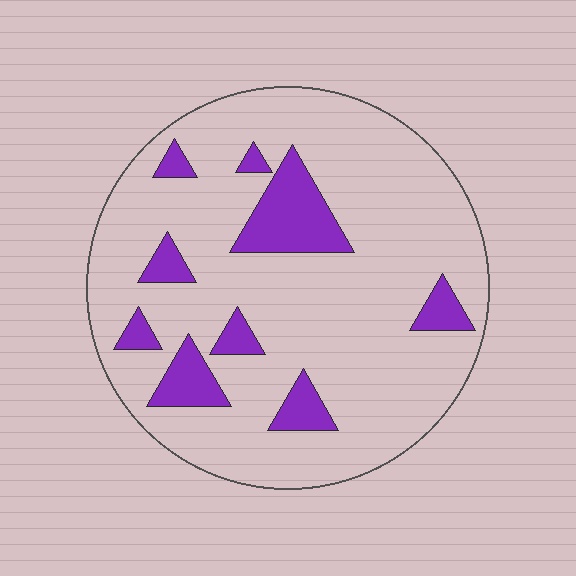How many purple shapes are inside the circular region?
9.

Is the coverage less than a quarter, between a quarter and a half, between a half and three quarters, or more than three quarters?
Less than a quarter.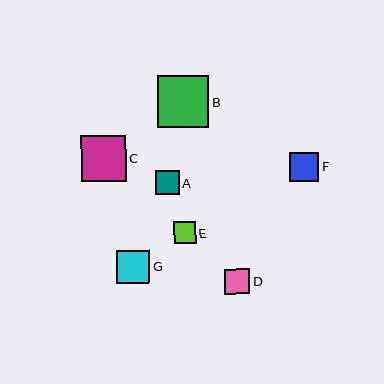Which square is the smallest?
Square E is the smallest with a size of approximately 22 pixels.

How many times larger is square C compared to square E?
Square C is approximately 2.1 times the size of square E.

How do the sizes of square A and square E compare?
Square A and square E are approximately the same size.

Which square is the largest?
Square B is the largest with a size of approximately 51 pixels.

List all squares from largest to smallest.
From largest to smallest: B, C, G, F, D, A, E.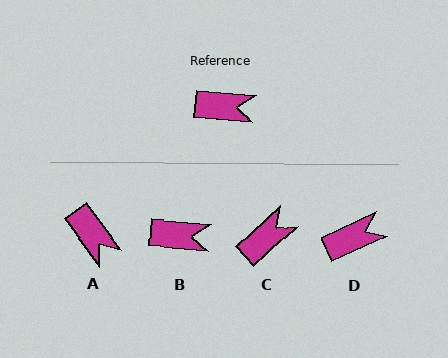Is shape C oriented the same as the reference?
No, it is off by about 48 degrees.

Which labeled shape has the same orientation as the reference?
B.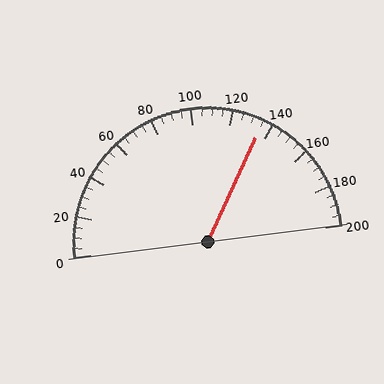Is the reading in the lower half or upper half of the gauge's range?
The reading is in the upper half of the range (0 to 200).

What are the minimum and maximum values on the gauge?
The gauge ranges from 0 to 200.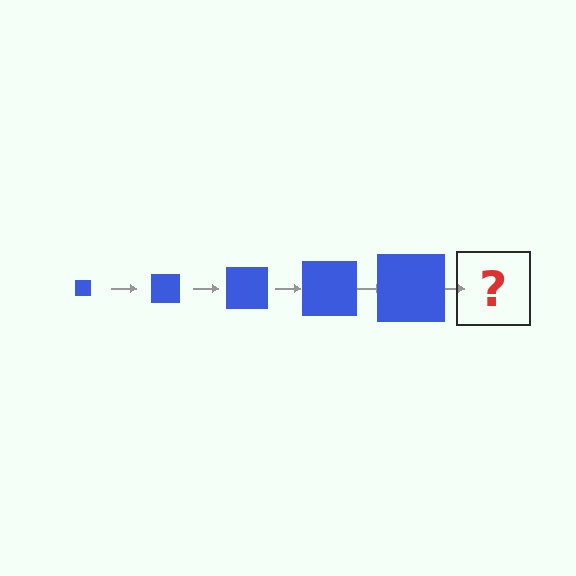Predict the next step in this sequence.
The next step is a blue square, larger than the previous one.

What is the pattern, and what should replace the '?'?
The pattern is that the square gets progressively larger each step. The '?' should be a blue square, larger than the previous one.